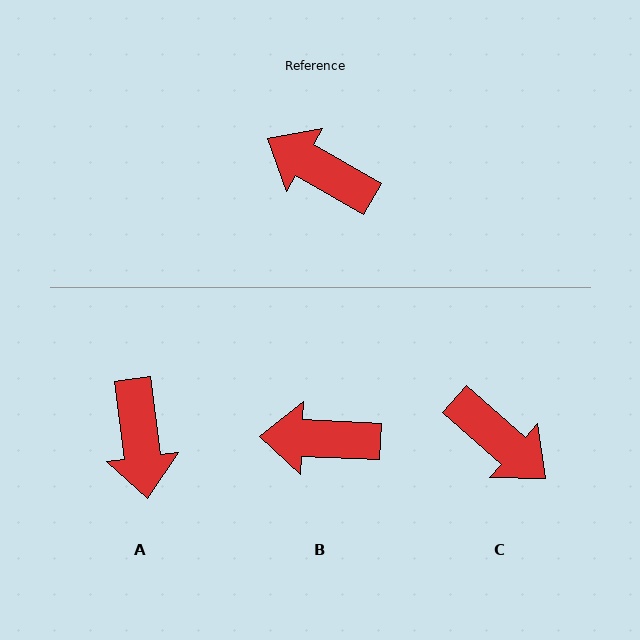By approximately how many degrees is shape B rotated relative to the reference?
Approximately 27 degrees counter-clockwise.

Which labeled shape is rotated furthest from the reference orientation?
C, about 169 degrees away.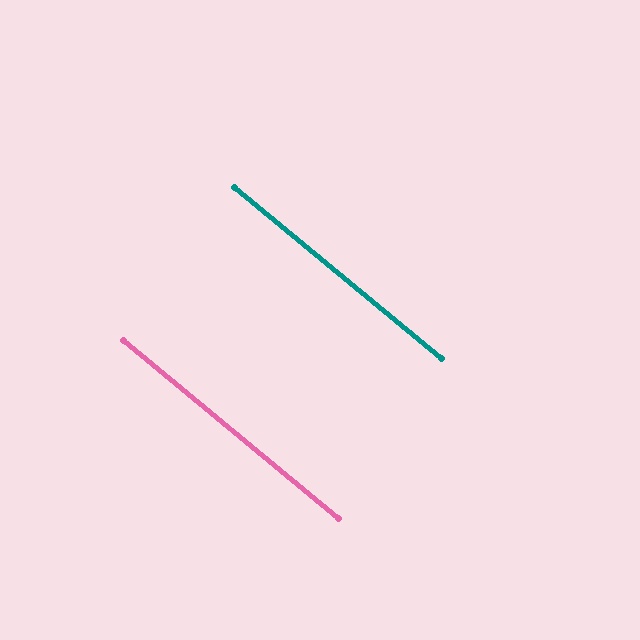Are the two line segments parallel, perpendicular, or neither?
Parallel — their directions differ by only 0.2°.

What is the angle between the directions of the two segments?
Approximately 0 degrees.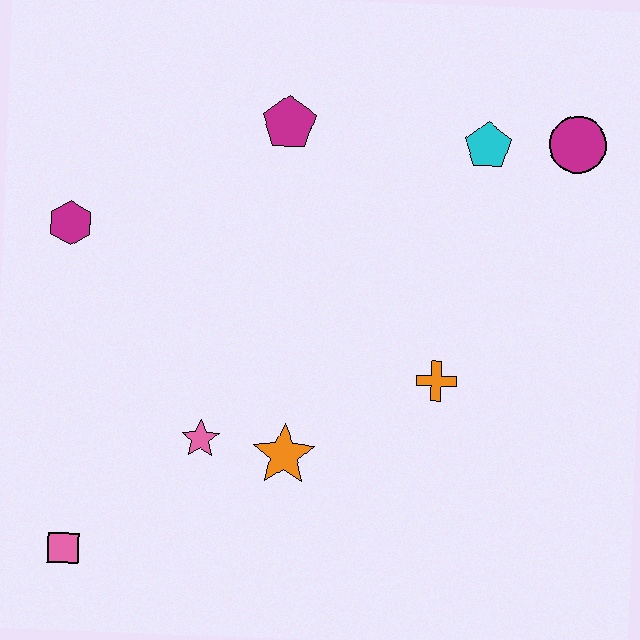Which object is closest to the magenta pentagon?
The cyan pentagon is closest to the magenta pentagon.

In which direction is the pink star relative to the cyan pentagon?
The pink star is below the cyan pentagon.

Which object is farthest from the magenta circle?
The pink square is farthest from the magenta circle.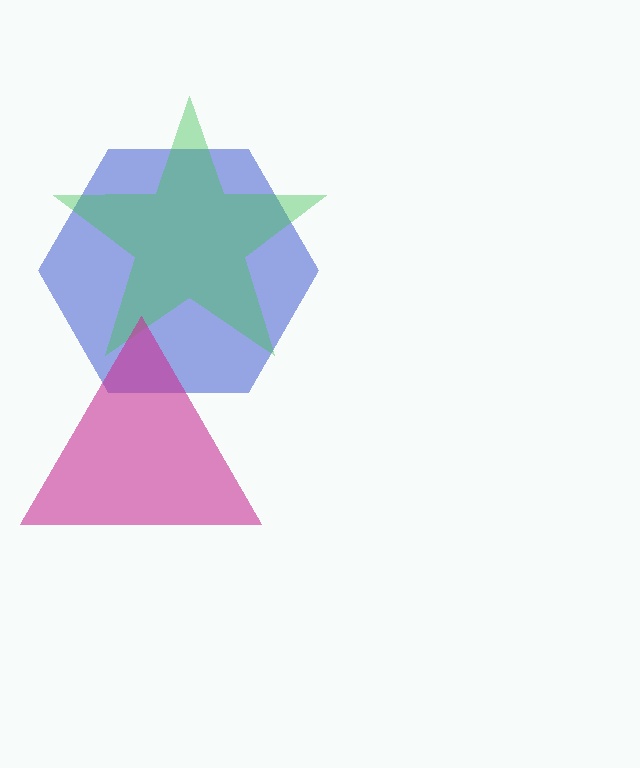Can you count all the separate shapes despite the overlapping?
Yes, there are 3 separate shapes.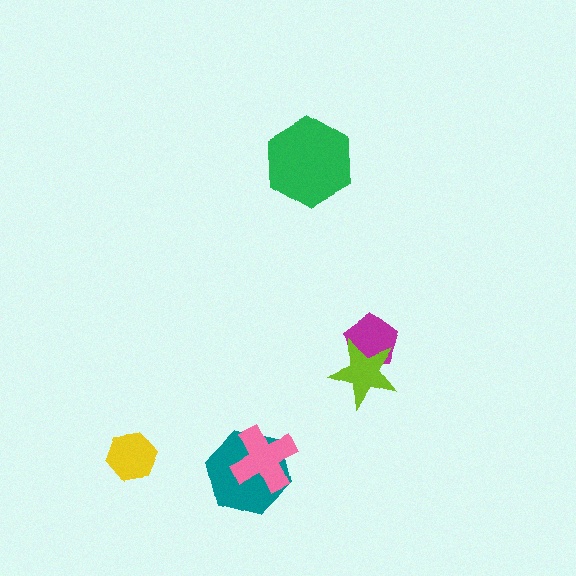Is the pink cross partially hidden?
No, no other shape covers it.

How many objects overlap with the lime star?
1 object overlaps with the lime star.